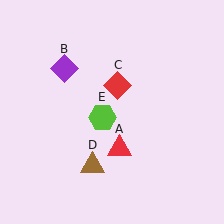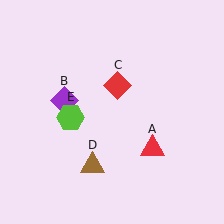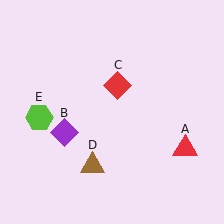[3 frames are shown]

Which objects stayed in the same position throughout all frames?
Red diamond (object C) and brown triangle (object D) remained stationary.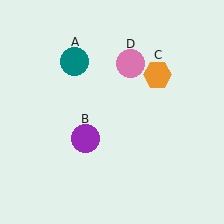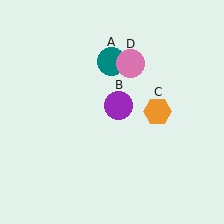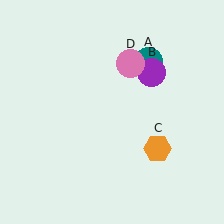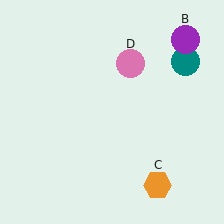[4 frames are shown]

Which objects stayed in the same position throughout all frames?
Pink circle (object D) remained stationary.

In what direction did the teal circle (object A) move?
The teal circle (object A) moved right.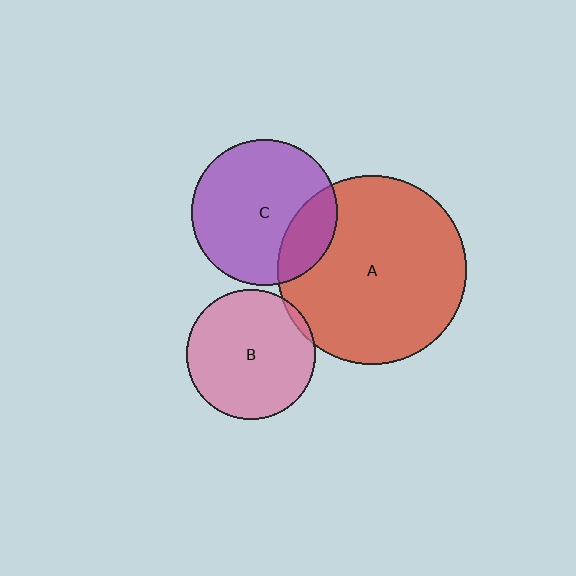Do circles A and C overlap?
Yes.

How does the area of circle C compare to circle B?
Approximately 1.3 times.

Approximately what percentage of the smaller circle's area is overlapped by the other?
Approximately 20%.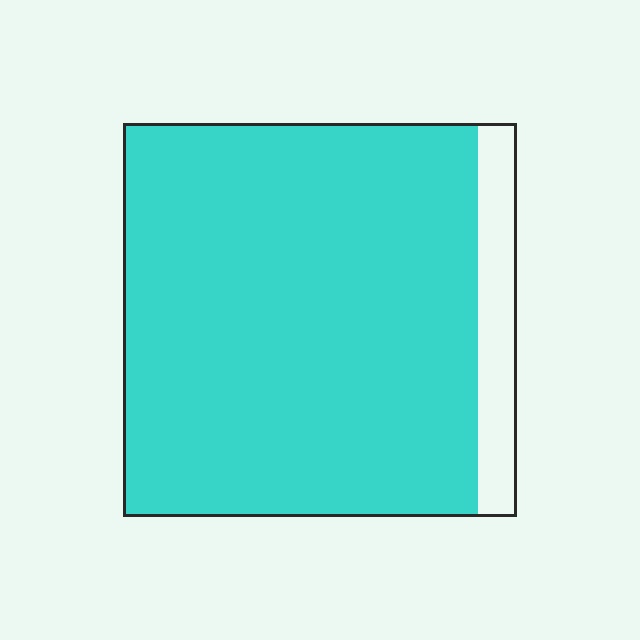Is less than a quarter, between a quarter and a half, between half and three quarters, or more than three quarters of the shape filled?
More than three quarters.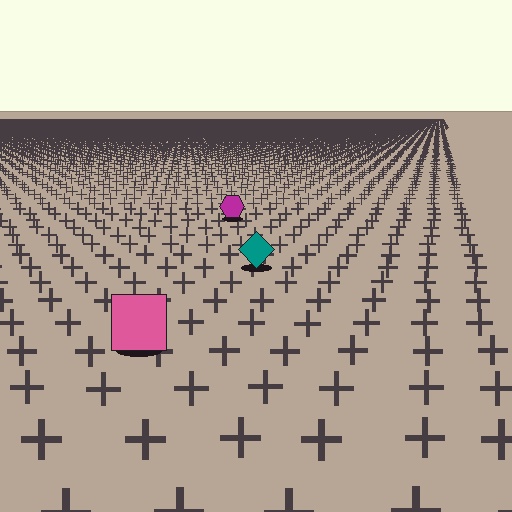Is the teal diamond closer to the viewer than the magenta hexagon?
Yes. The teal diamond is closer — you can tell from the texture gradient: the ground texture is coarser near it.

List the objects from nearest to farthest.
From nearest to farthest: the pink square, the teal diamond, the magenta hexagon.